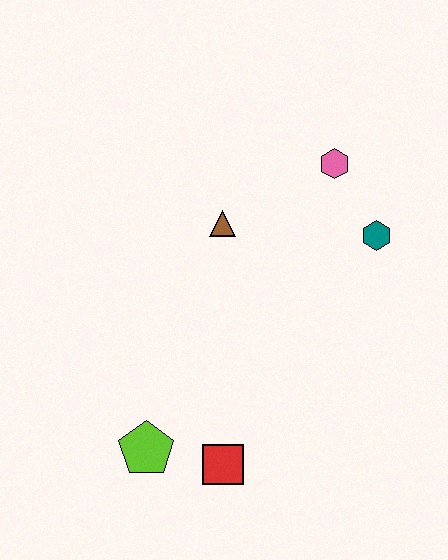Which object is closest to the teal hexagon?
The pink hexagon is closest to the teal hexagon.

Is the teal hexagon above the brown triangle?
No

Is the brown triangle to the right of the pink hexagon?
No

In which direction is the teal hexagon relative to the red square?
The teal hexagon is above the red square.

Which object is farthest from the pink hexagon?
The lime pentagon is farthest from the pink hexagon.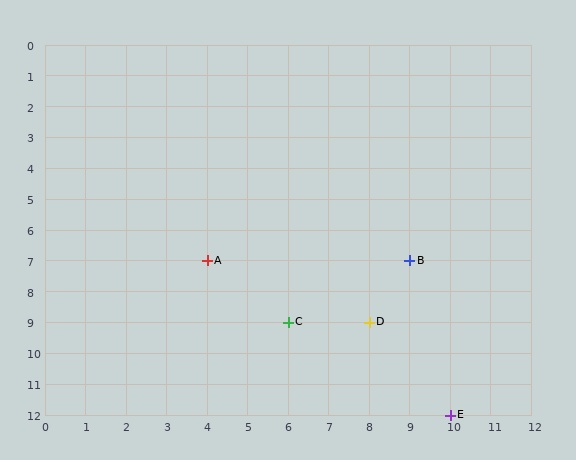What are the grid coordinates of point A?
Point A is at grid coordinates (4, 7).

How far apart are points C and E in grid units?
Points C and E are 4 columns and 3 rows apart (about 5.0 grid units diagonally).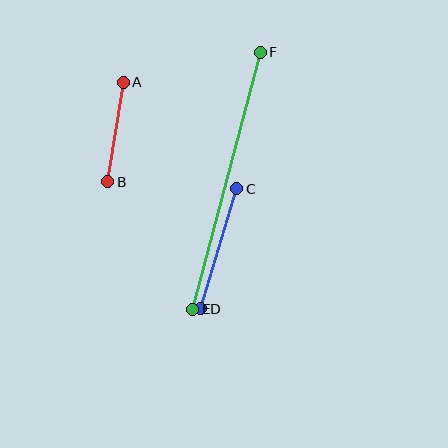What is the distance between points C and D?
The distance is approximately 125 pixels.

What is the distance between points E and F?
The distance is approximately 266 pixels.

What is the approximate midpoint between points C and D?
The midpoint is at approximately (219, 249) pixels.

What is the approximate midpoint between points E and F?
The midpoint is at approximately (226, 181) pixels.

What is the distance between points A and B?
The distance is approximately 100 pixels.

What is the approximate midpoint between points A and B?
The midpoint is at approximately (116, 132) pixels.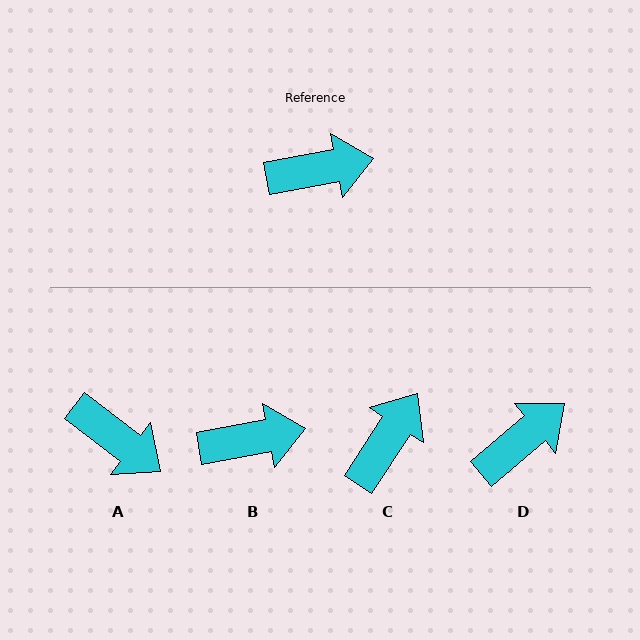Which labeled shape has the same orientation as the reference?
B.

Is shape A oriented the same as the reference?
No, it is off by about 48 degrees.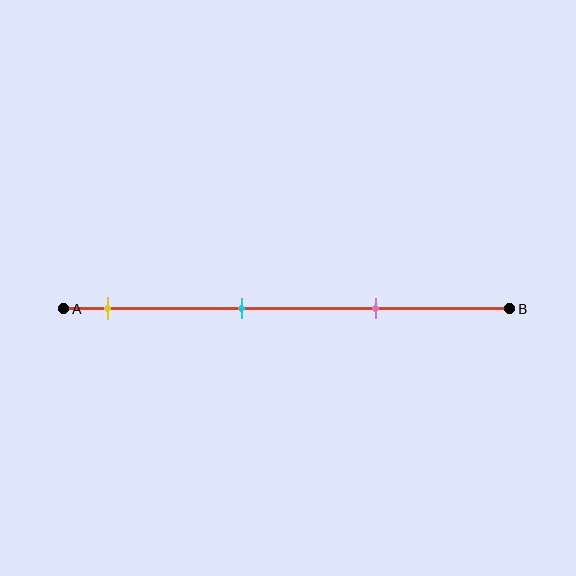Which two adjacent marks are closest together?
The cyan and pink marks are the closest adjacent pair.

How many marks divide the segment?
There are 3 marks dividing the segment.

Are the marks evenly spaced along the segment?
Yes, the marks are approximately evenly spaced.